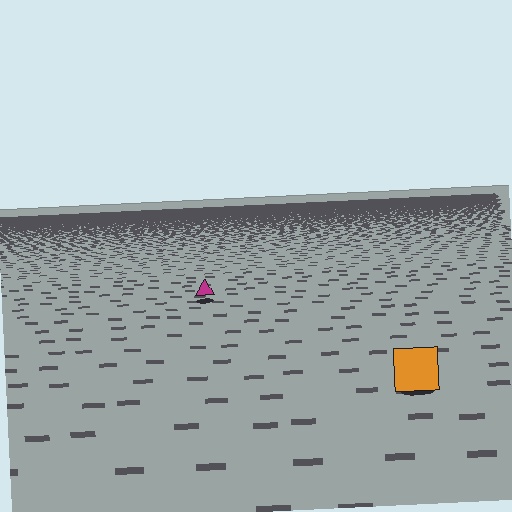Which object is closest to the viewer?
The orange square is closest. The texture marks near it are larger and more spread out.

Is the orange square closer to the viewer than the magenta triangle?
Yes. The orange square is closer — you can tell from the texture gradient: the ground texture is coarser near it.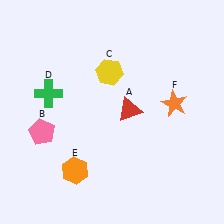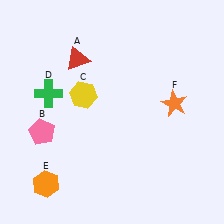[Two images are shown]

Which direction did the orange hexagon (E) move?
The orange hexagon (E) moved left.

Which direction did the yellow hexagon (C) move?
The yellow hexagon (C) moved left.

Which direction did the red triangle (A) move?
The red triangle (A) moved left.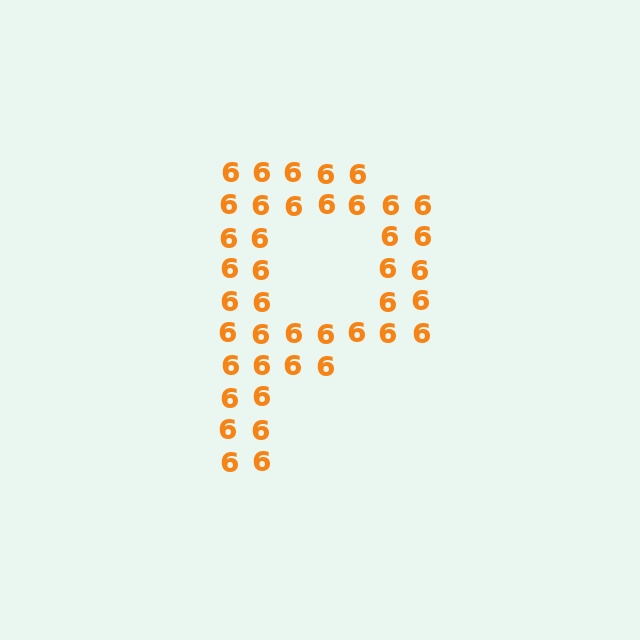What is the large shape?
The large shape is the letter P.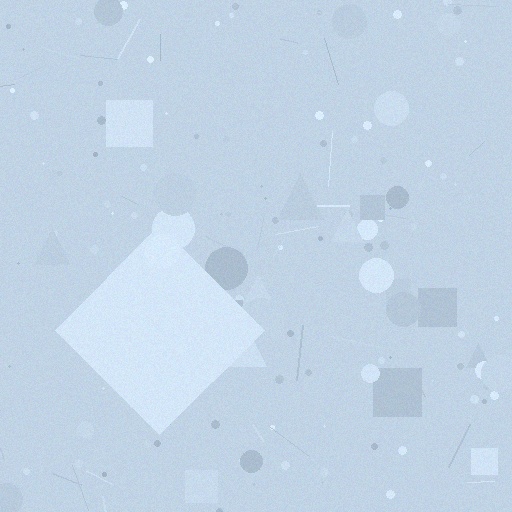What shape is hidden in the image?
A diamond is hidden in the image.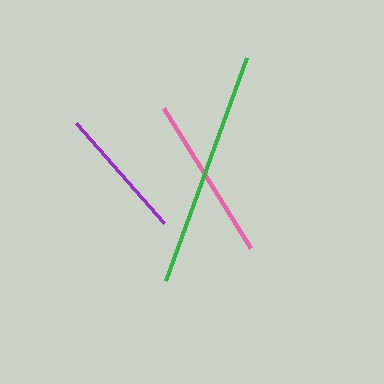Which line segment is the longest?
The green line is the longest at approximately 237 pixels.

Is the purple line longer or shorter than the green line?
The green line is longer than the purple line.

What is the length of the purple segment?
The purple segment is approximately 133 pixels long.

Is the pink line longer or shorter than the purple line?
The pink line is longer than the purple line.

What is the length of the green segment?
The green segment is approximately 237 pixels long.